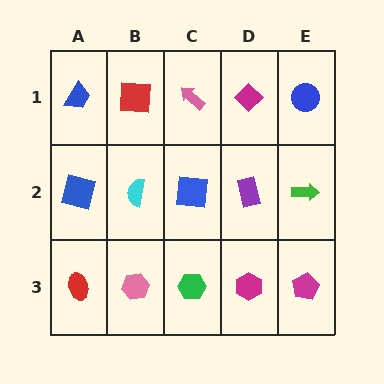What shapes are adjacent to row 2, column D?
A magenta diamond (row 1, column D), a magenta hexagon (row 3, column D), a blue square (row 2, column C), a green arrow (row 2, column E).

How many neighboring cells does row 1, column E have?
2.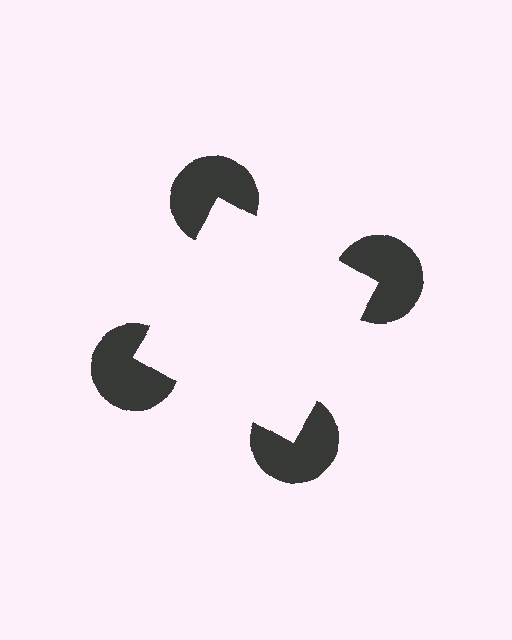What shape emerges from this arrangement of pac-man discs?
An illusory square — its edges are inferred from the aligned wedge cuts in the pac-man discs, not physically drawn.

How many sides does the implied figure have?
4 sides.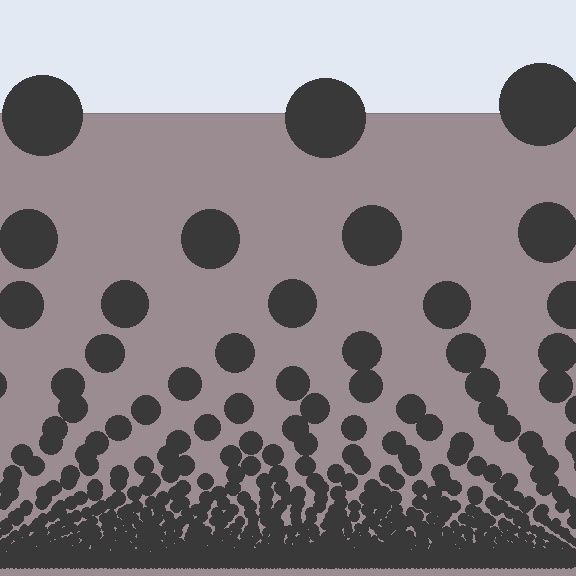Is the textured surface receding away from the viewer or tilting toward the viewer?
The surface appears to tilt toward the viewer. Texture elements get larger and sparser toward the top.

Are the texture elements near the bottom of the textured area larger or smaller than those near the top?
Smaller. The gradient is inverted — elements near the bottom are smaller and denser.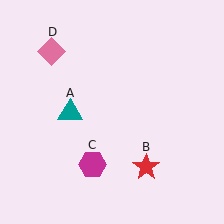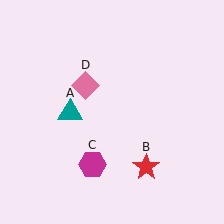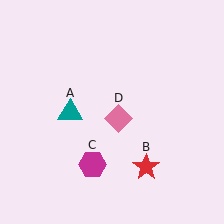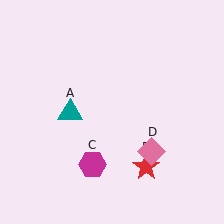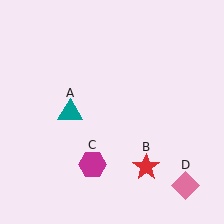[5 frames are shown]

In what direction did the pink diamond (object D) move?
The pink diamond (object D) moved down and to the right.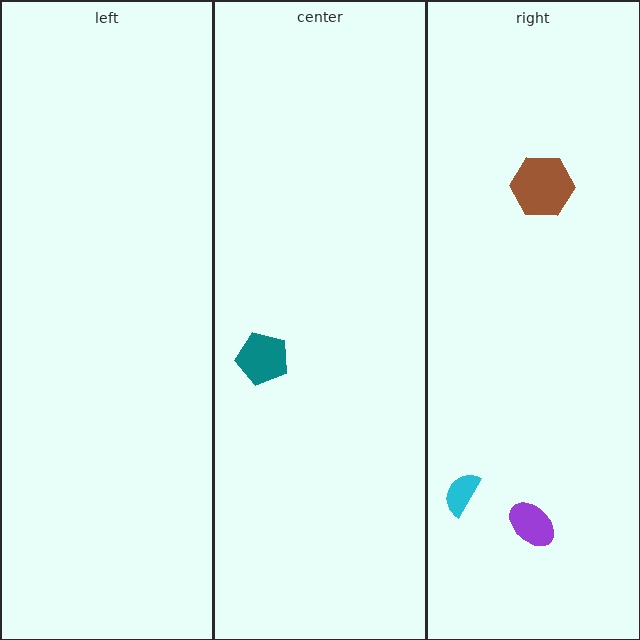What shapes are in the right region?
The purple ellipse, the brown hexagon, the cyan semicircle.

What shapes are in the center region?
The teal pentagon.